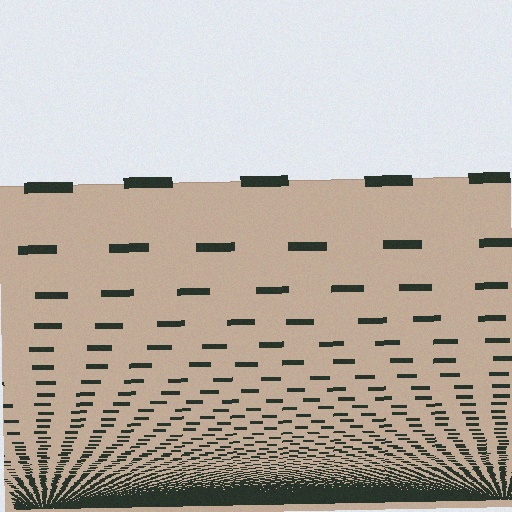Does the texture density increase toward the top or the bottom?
Density increases toward the bottom.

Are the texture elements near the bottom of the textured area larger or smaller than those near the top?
Smaller. The gradient is inverted — elements near the bottom are smaller and denser.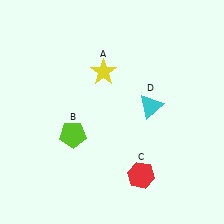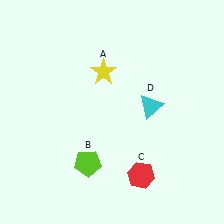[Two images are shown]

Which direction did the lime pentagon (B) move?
The lime pentagon (B) moved down.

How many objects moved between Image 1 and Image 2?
1 object moved between the two images.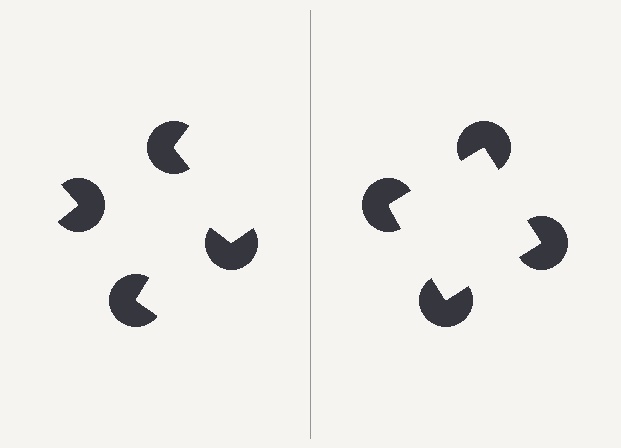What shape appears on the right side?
An illusory square.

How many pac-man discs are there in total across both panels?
8 — 4 on each side.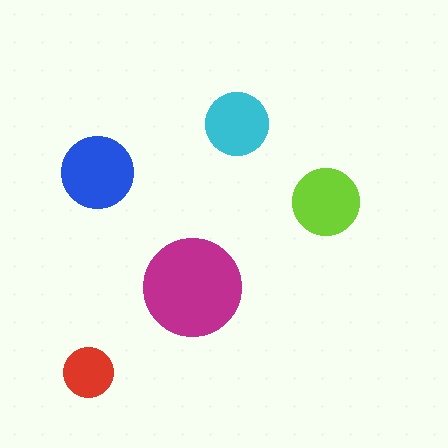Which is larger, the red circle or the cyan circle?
The cyan one.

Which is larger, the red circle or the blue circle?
The blue one.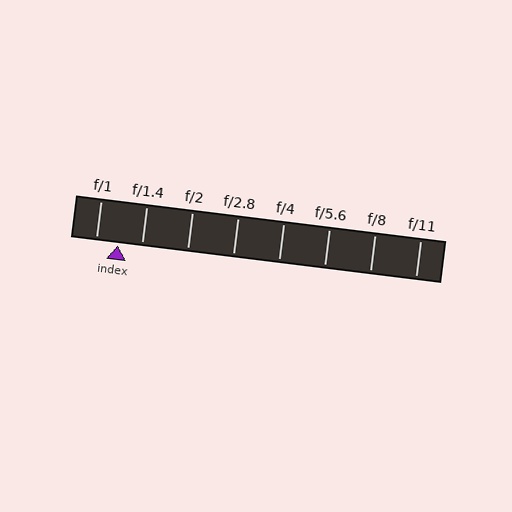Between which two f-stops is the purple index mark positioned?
The index mark is between f/1 and f/1.4.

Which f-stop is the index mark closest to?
The index mark is closest to f/1.